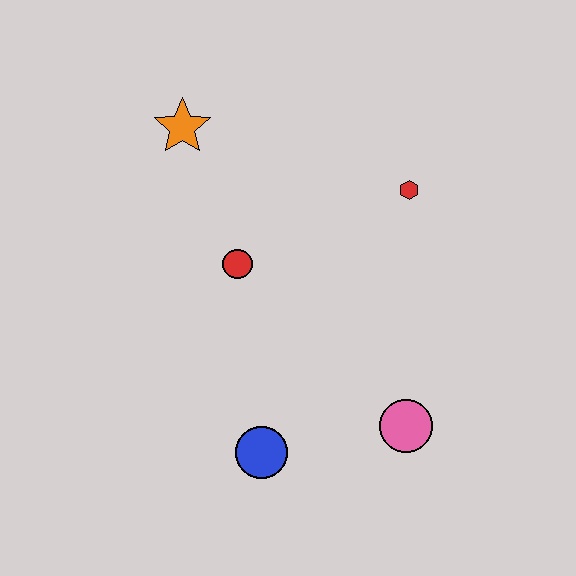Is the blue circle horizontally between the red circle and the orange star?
No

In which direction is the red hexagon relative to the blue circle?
The red hexagon is above the blue circle.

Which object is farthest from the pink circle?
The orange star is farthest from the pink circle.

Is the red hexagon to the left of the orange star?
No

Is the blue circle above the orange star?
No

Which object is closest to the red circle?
The orange star is closest to the red circle.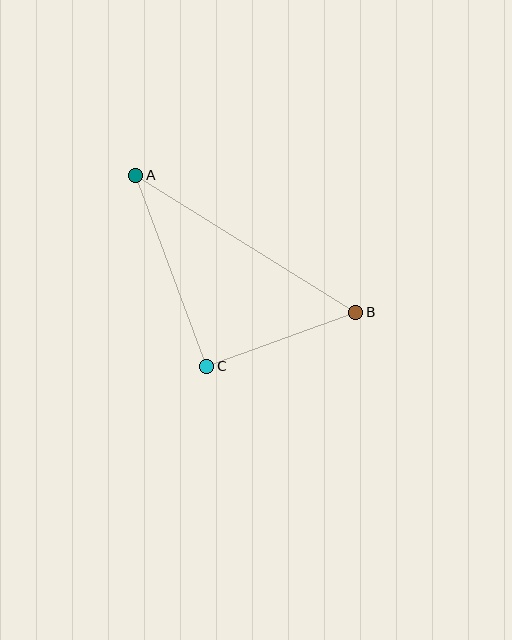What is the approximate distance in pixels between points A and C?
The distance between A and C is approximately 204 pixels.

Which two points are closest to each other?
Points B and C are closest to each other.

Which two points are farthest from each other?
Points A and B are farthest from each other.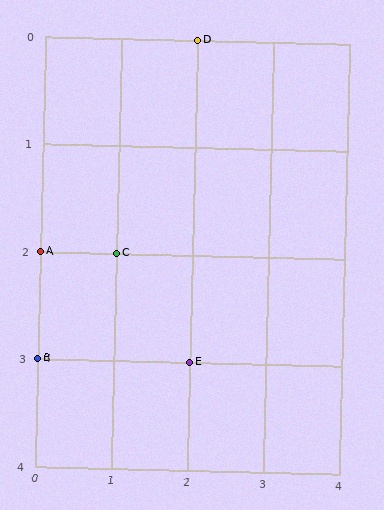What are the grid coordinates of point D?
Point D is at grid coordinates (2, 0).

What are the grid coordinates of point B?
Point B is at grid coordinates (0, 3).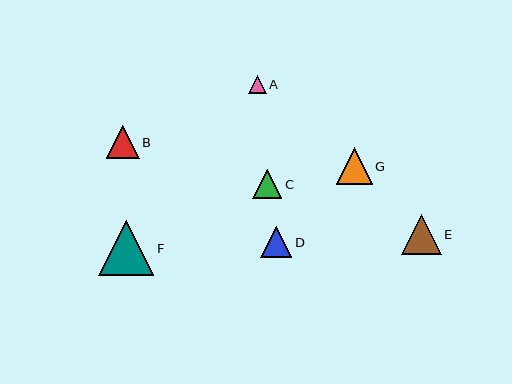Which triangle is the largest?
Triangle F is the largest with a size of approximately 55 pixels.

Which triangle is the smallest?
Triangle A is the smallest with a size of approximately 18 pixels.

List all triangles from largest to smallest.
From largest to smallest: F, E, G, B, D, C, A.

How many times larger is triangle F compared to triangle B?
Triangle F is approximately 1.7 times the size of triangle B.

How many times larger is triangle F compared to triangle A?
Triangle F is approximately 3.1 times the size of triangle A.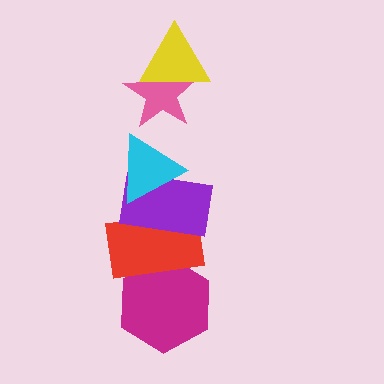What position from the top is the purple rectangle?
The purple rectangle is 4th from the top.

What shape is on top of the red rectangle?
The purple rectangle is on top of the red rectangle.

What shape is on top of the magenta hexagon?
The red rectangle is on top of the magenta hexagon.